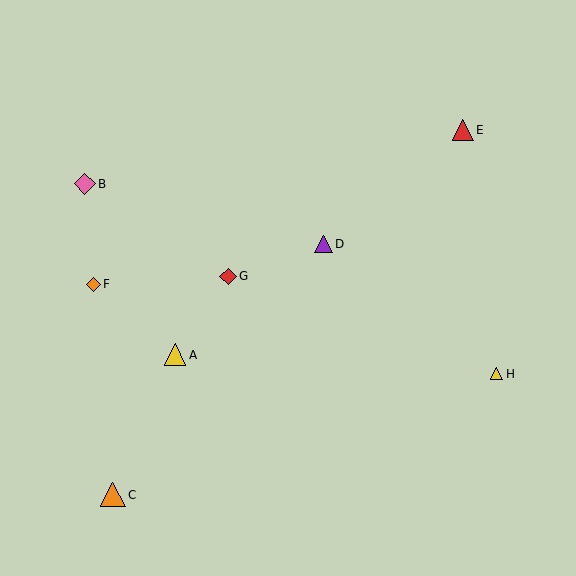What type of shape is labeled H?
Shape H is a yellow triangle.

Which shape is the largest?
The orange triangle (labeled C) is the largest.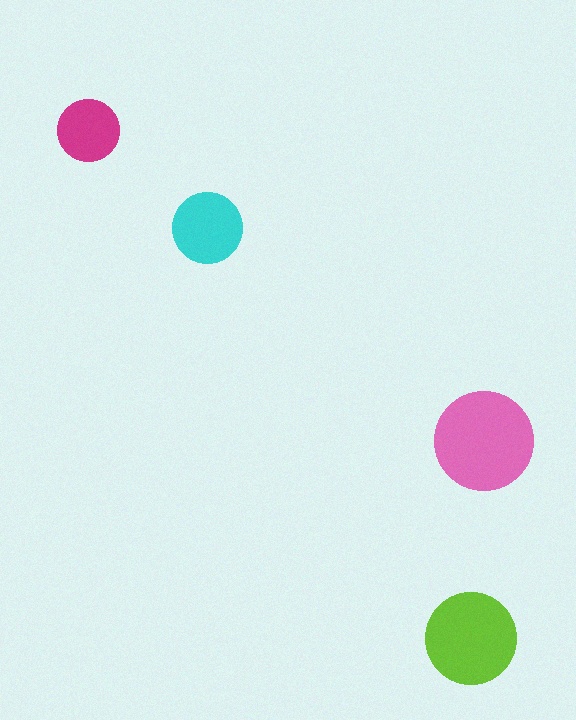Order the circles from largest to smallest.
the pink one, the lime one, the cyan one, the magenta one.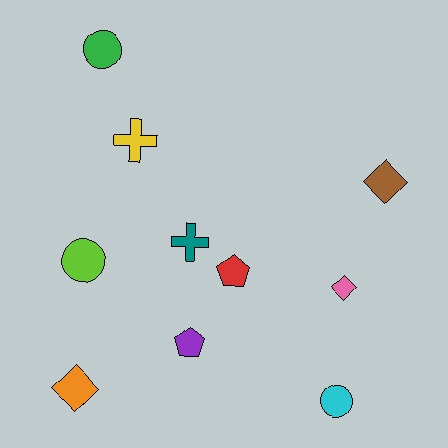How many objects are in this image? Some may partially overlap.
There are 10 objects.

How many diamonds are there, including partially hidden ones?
There are 3 diamonds.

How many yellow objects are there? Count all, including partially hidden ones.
There is 1 yellow object.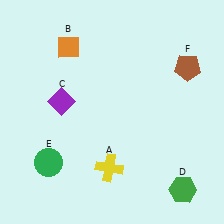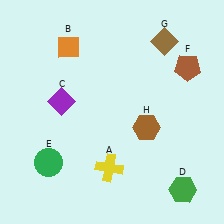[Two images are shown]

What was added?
A brown diamond (G), a brown hexagon (H) were added in Image 2.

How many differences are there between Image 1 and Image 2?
There are 2 differences between the two images.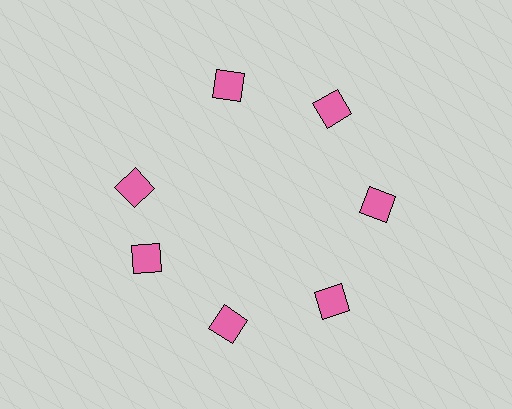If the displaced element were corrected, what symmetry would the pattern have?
It would have 7-fold rotational symmetry — the pattern would map onto itself every 51 degrees.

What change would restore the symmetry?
The symmetry would be restored by rotating it back into even spacing with its neighbors so that all 7 diamonds sit at equal angles and equal distance from the center.